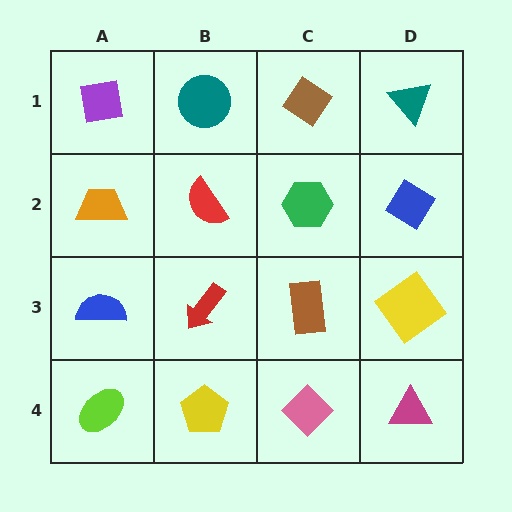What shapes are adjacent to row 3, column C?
A green hexagon (row 2, column C), a pink diamond (row 4, column C), a red arrow (row 3, column B), a yellow diamond (row 3, column D).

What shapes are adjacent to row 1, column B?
A red semicircle (row 2, column B), a purple square (row 1, column A), a brown diamond (row 1, column C).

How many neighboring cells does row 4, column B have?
3.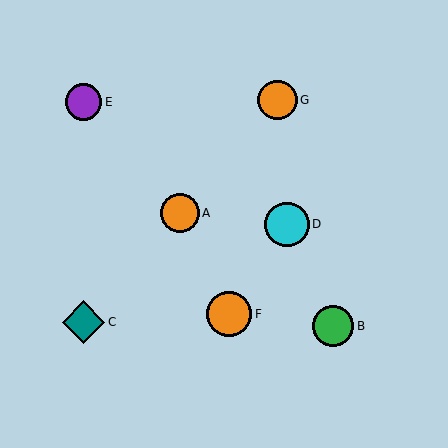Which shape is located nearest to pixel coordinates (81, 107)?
The purple circle (labeled E) at (84, 102) is nearest to that location.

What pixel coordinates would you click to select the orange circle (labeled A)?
Click at (180, 213) to select the orange circle A.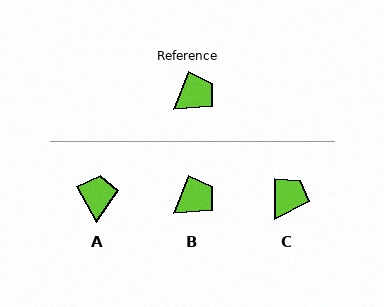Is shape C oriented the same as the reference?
No, it is off by about 22 degrees.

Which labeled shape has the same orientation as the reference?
B.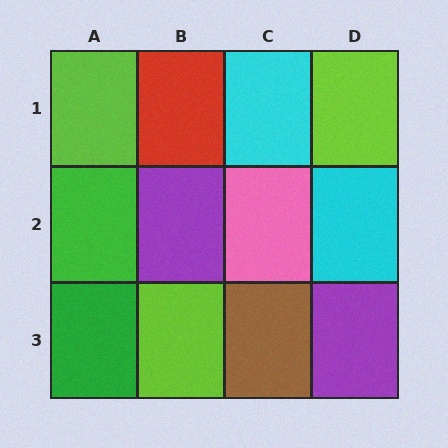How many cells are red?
1 cell is red.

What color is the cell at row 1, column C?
Cyan.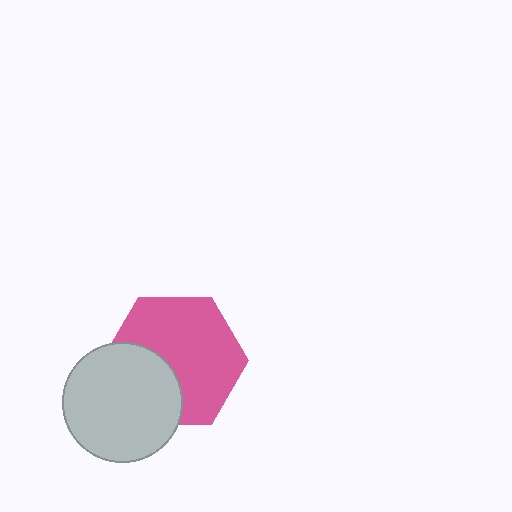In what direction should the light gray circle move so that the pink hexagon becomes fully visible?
The light gray circle should move toward the lower-left. That is the shortest direction to clear the overlap and leave the pink hexagon fully visible.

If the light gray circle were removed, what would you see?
You would see the complete pink hexagon.